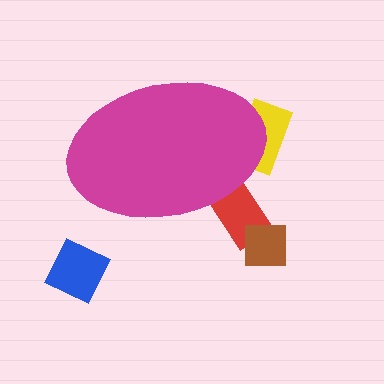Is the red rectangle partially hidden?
Yes, the red rectangle is partially hidden behind the magenta ellipse.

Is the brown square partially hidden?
No, the brown square is fully visible.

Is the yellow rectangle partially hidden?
Yes, the yellow rectangle is partially hidden behind the magenta ellipse.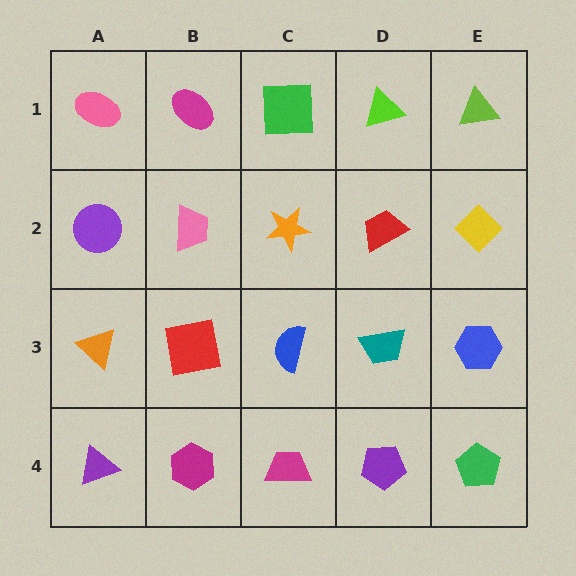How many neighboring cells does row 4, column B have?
3.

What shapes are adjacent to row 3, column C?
An orange star (row 2, column C), a magenta trapezoid (row 4, column C), a red square (row 3, column B), a teal trapezoid (row 3, column D).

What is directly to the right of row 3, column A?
A red square.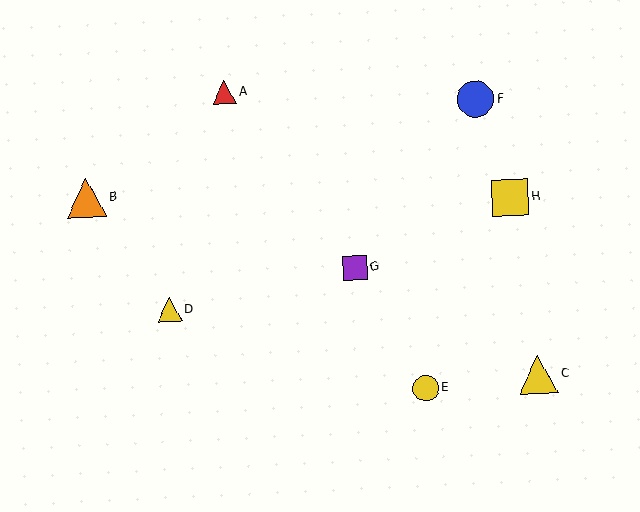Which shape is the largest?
The orange triangle (labeled B) is the largest.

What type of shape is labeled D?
Shape D is a yellow triangle.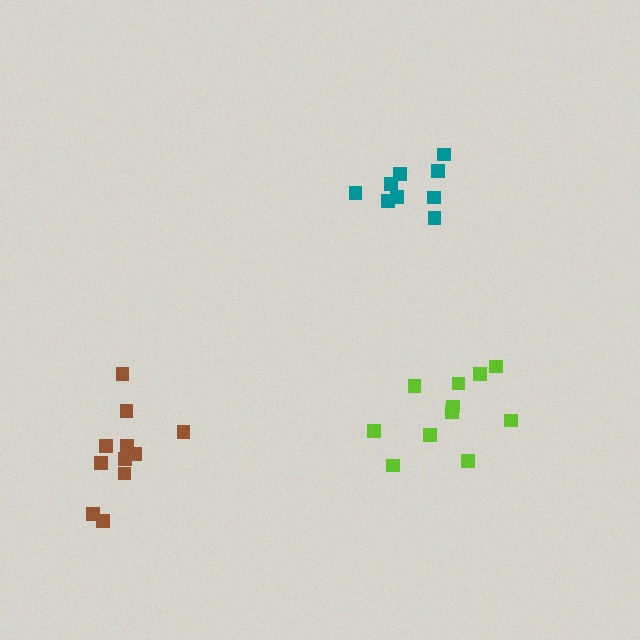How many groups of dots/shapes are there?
There are 3 groups.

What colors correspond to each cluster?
The clusters are colored: brown, teal, lime.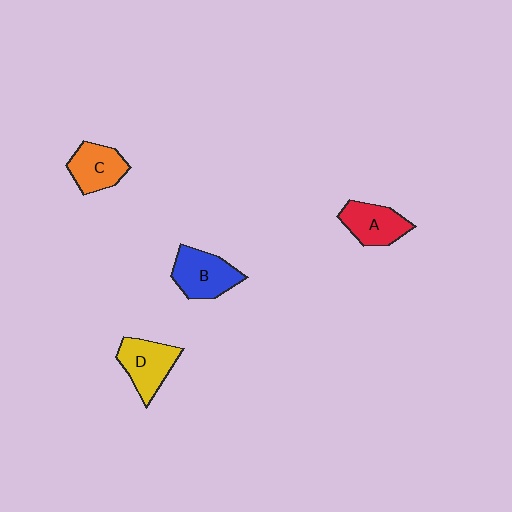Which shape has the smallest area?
Shape C (orange).